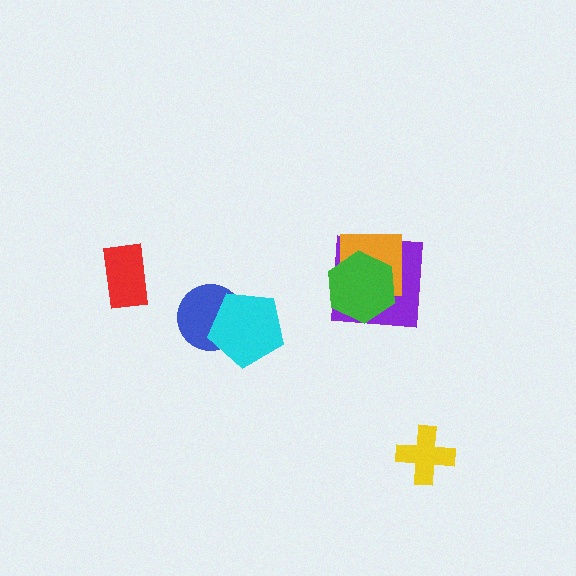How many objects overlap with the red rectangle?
0 objects overlap with the red rectangle.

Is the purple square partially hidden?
Yes, it is partially covered by another shape.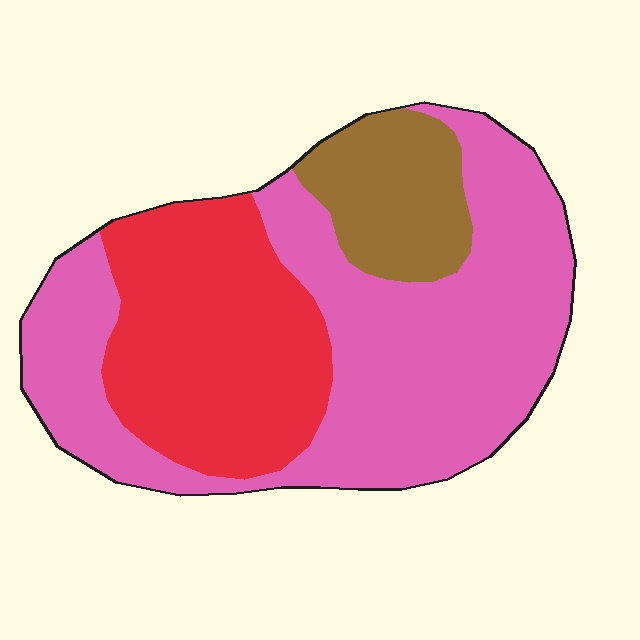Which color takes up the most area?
Pink, at roughly 55%.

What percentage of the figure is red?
Red takes up about one third (1/3) of the figure.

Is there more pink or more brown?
Pink.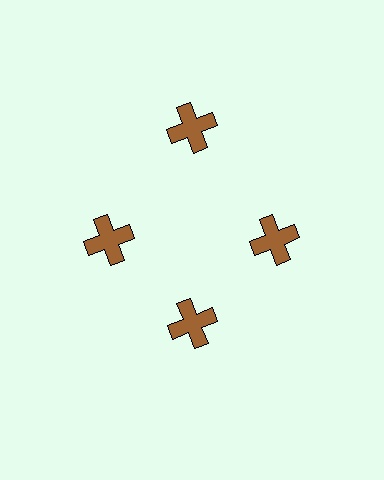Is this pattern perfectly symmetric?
No. The 4 brown crosses are arranged in a ring, but one element near the 12 o'clock position is pushed outward from the center, breaking the 4-fold rotational symmetry.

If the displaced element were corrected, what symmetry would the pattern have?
It would have 4-fold rotational symmetry — the pattern would map onto itself every 90 degrees.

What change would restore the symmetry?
The symmetry would be restored by moving it inward, back onto the ring so that all 4 crosses sit at equal angles and equal distance from the center.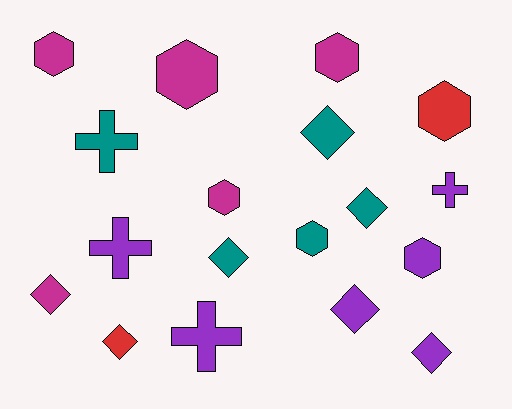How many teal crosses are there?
There is 1 teal cross.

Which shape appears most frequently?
Hexagon, with 7 objects.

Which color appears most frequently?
Purple, with 6 objects.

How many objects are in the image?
There are 18 objects.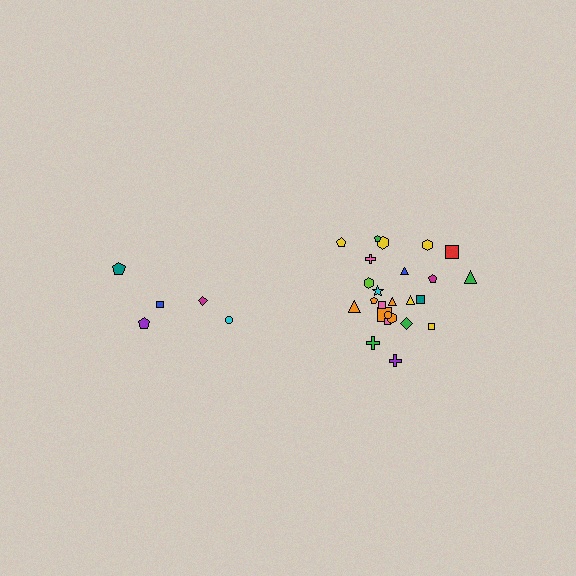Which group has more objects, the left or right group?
The right group.